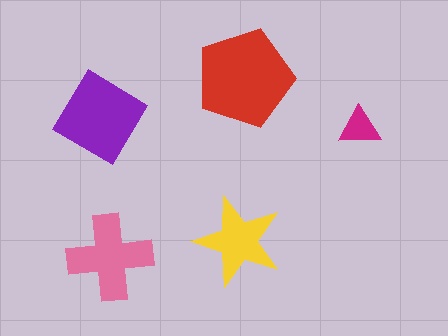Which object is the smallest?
The magenta triangle.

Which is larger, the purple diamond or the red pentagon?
The red pentagon.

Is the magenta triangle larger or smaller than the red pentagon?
Smaller.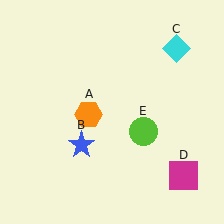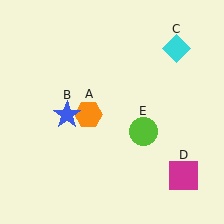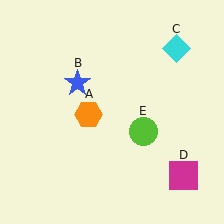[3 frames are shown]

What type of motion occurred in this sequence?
The blue star (object B) rotated clockwise around the center of the scene.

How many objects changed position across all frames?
1 object changed position: blue star (object B).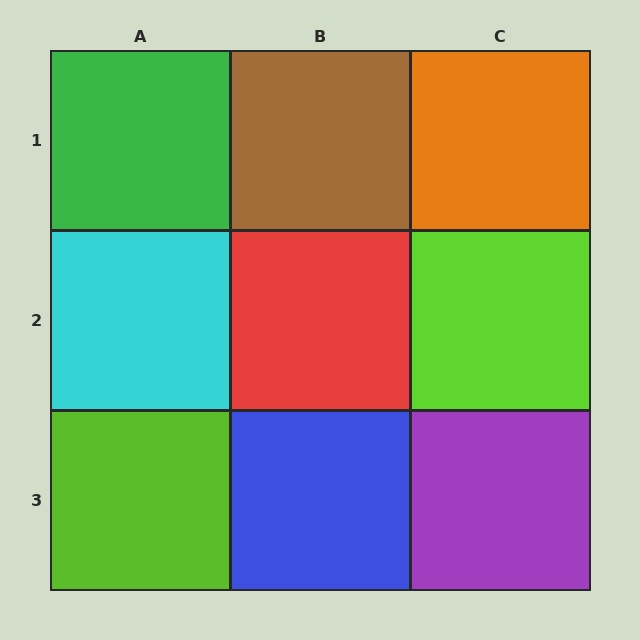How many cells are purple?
1 cell is purple.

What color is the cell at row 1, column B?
Brown.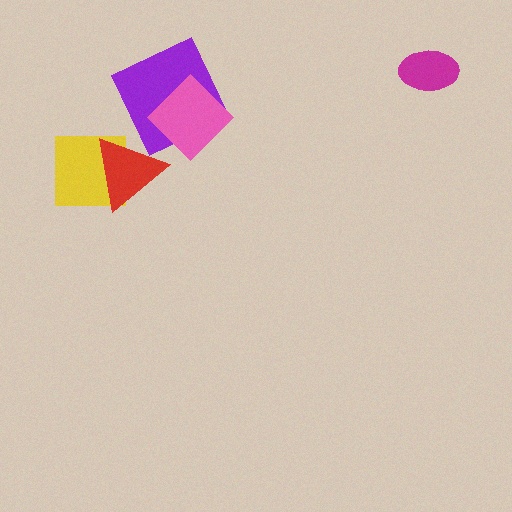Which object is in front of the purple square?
The pink diamond is in front of the purple square.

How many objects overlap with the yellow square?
1 object overlaps with the yellow square.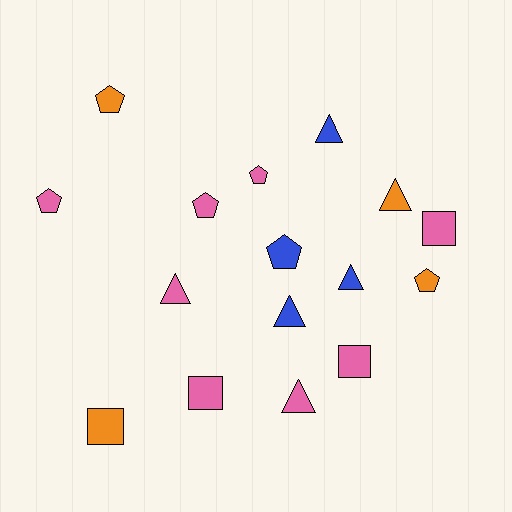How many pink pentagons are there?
There are 3 pink pentagons.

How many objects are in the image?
There are 16 objects.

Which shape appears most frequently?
Pentagon, with 6 objects.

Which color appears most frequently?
Pink, with 8 objects.